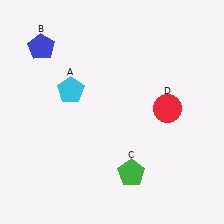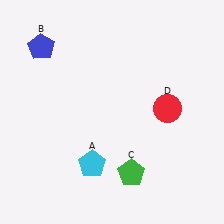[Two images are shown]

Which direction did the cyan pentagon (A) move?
The cyan pentagon (A) moved down.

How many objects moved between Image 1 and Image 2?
1 object moved between the two images.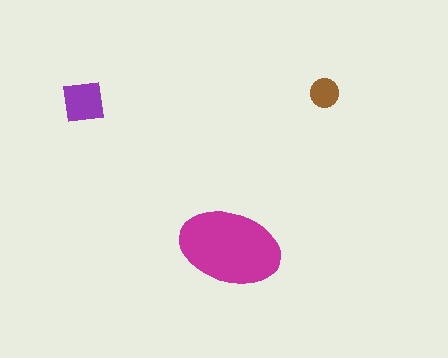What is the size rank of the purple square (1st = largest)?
2nd.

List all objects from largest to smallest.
The magenta ellipse, the purple square, the brown circle.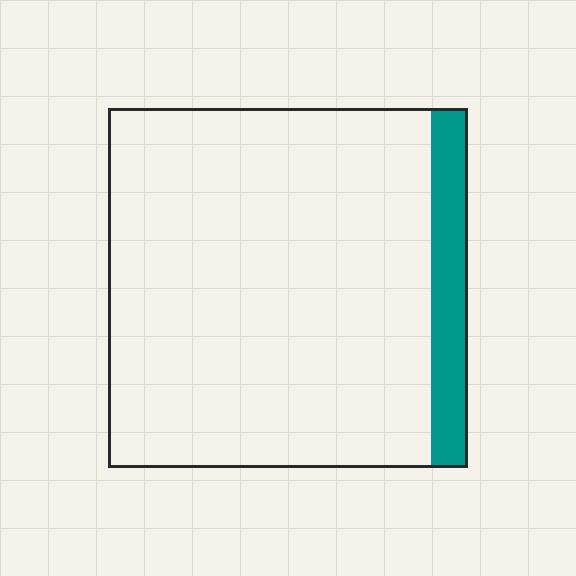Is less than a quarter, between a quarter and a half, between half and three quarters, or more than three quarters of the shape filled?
Less than a quarter.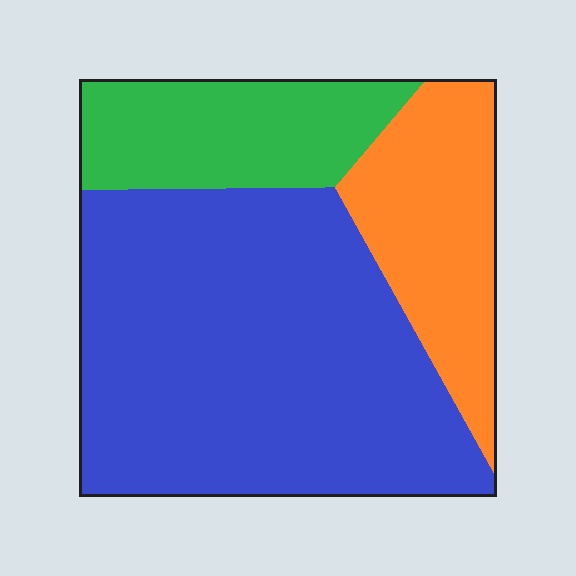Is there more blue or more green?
Blue.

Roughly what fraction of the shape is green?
Green covers around 20% of the shape.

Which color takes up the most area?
Blue, at roughly 60%.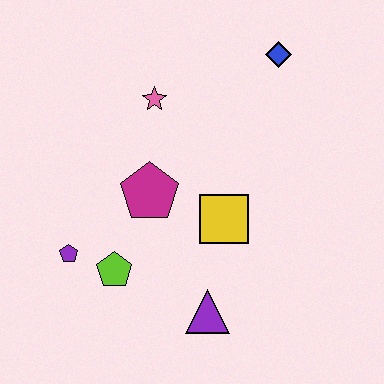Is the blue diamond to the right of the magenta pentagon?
Yes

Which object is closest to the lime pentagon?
The purple pentagon is closest to the lime pentagon.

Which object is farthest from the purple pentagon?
The blue diamond is farthest from the purple pentagon.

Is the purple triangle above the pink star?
No